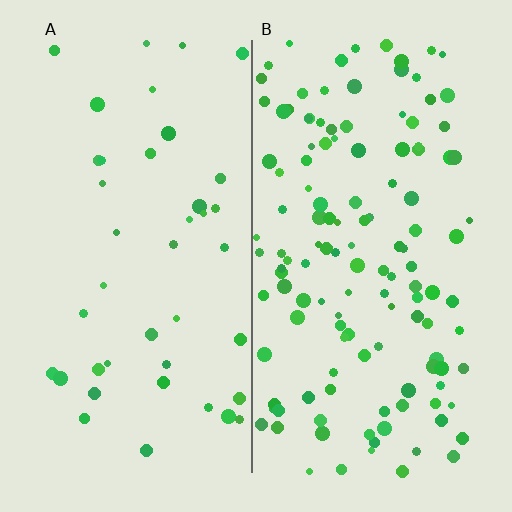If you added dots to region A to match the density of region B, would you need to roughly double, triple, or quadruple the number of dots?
Approximately triple.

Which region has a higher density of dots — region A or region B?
B (the right).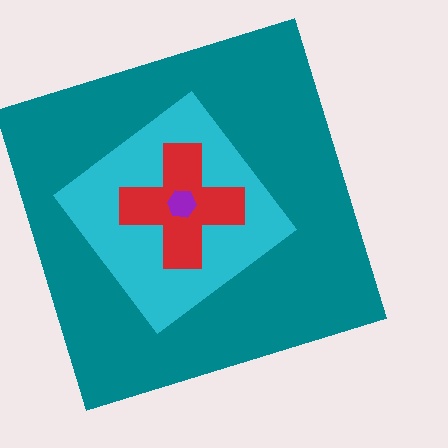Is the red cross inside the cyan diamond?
Yes.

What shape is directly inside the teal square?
The cyan diamond.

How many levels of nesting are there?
4.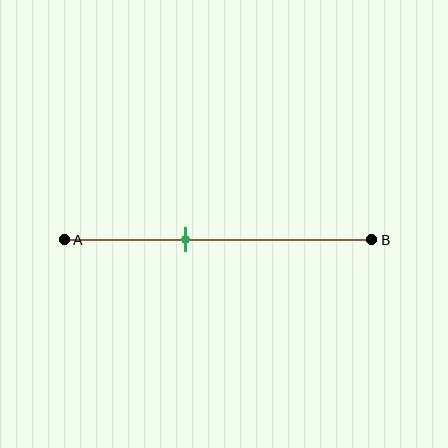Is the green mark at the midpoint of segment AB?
No, the mark is at about 40% from A, not at the 50% midpoint.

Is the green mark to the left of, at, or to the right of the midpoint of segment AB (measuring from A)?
The green mark is to the left of the midpoint of segment AB.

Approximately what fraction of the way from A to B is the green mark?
The green mark is approximately 40% of the way from A to B.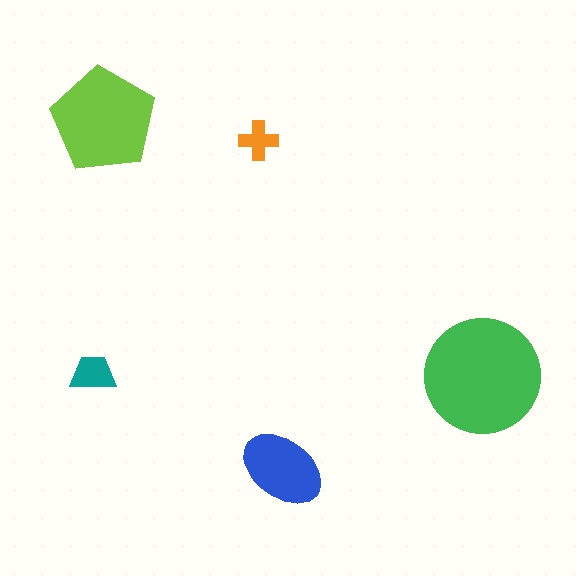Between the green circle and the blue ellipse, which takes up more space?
The green circle.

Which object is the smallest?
The orange cross.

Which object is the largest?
The green circle.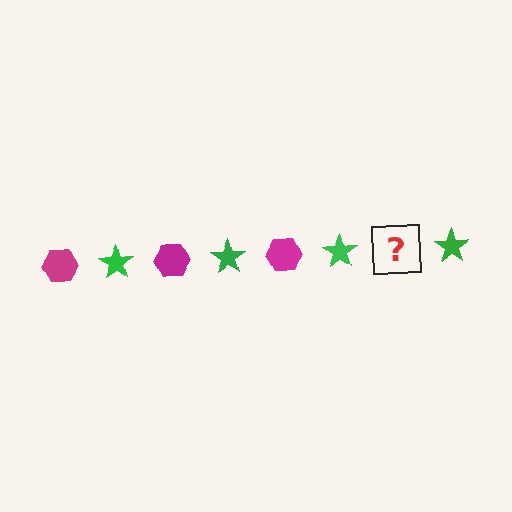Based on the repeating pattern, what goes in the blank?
The blank should be a magenta hexagon.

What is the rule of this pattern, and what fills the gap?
The rule is that the pattern alternates between magenta hexagon and green star. The gap should be filled with a magenta hexagon.